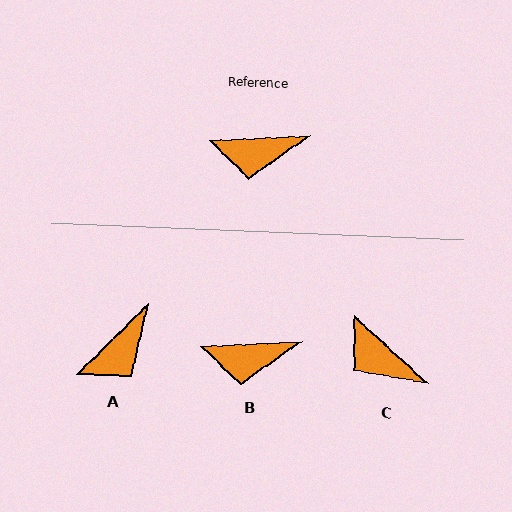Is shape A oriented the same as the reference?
No, it is off by about 42 degrees.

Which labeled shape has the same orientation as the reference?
B.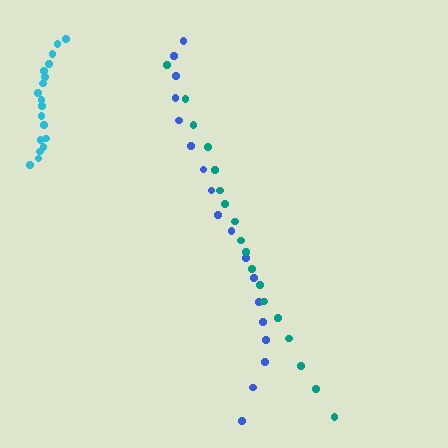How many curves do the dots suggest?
There are 3 distinct paths.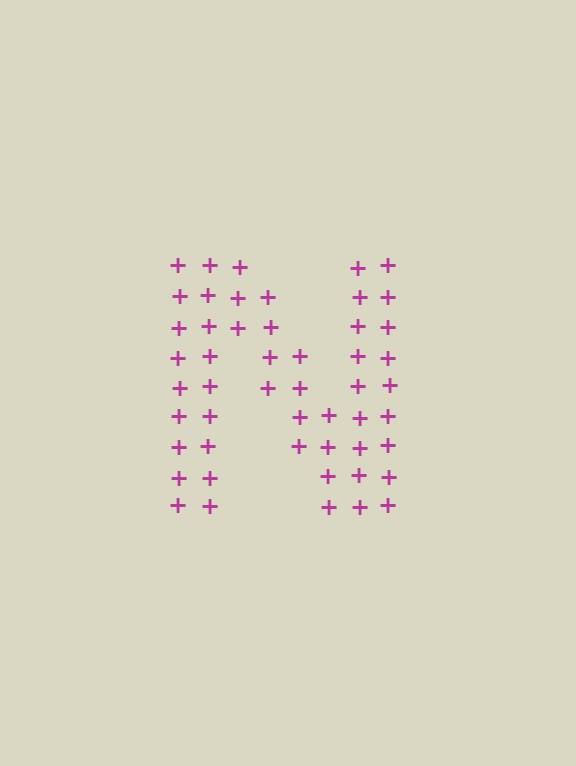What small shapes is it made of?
It is made of small plus signs.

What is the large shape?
The large shape is the letter N.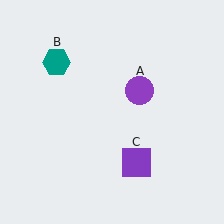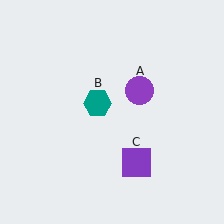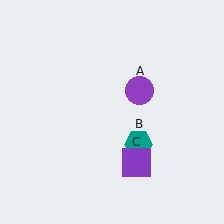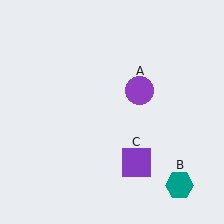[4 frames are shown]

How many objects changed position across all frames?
1 object changed position: teal hexagon (object B).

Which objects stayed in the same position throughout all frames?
Purple circle (object A) and purple square (object C) remained stationary.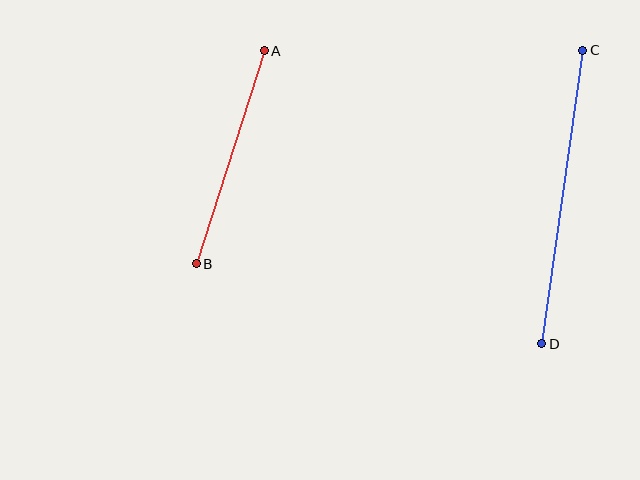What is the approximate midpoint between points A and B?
The midpoint is at approximately (230, 157) pixels.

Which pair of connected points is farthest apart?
Points C and D are farthest apart.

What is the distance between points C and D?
The distance is approximately 296 pixels.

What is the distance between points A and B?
The distance is approximately 224 pixels.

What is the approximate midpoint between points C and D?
The midpoint is at approximately (562, 197) pixels.